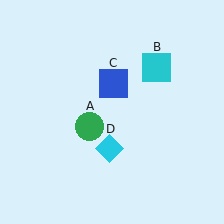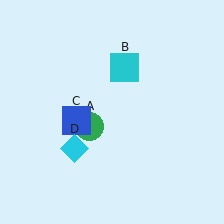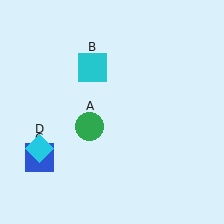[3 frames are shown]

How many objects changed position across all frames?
3 objects changed position: cyan square (object B), blue square (object C), cyan diamond (object D).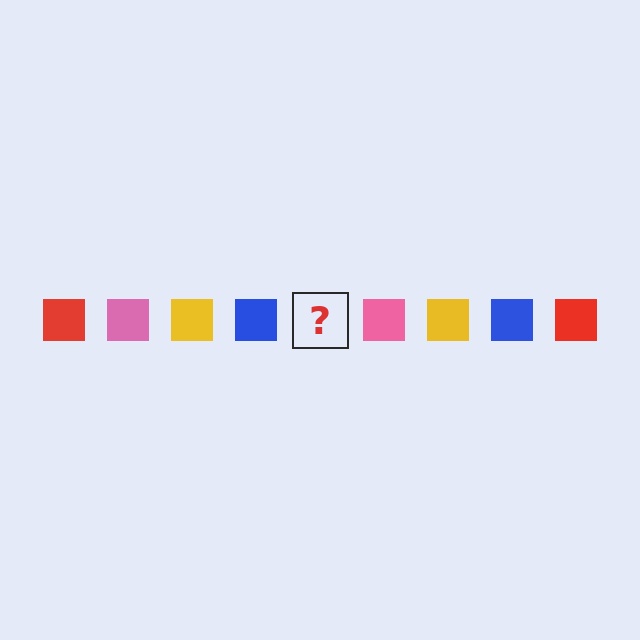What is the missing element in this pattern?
The missing element is a red square.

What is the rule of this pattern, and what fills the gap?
The rule is that the pattern cycles through red, pink, yellow, blue squares. The gap should be filled with a red square.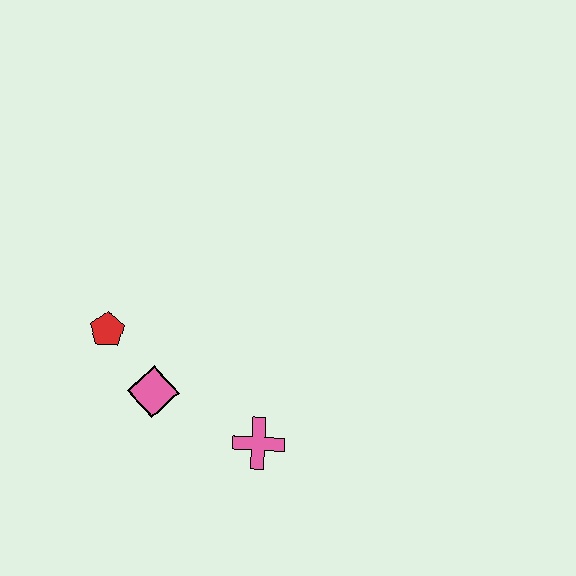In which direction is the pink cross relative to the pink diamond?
The pink cross is to the right of the pink diamond.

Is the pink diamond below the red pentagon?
Yes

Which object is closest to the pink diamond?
The red pentagon is closest to the pink diamond.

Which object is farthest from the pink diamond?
The pink cross is farthest from the pink diamond.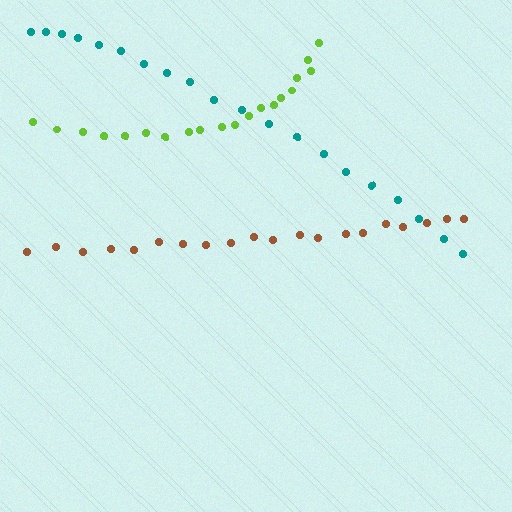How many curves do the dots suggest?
There are 3 distinct paths.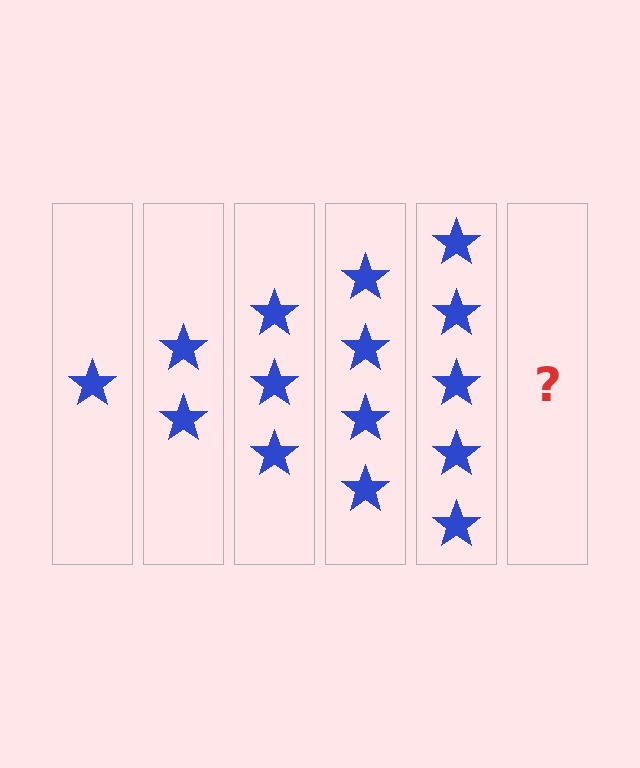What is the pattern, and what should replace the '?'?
The pattern is that each step adds one more star. The '?' should be 6 stars.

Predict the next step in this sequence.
The next step is 6 stars.